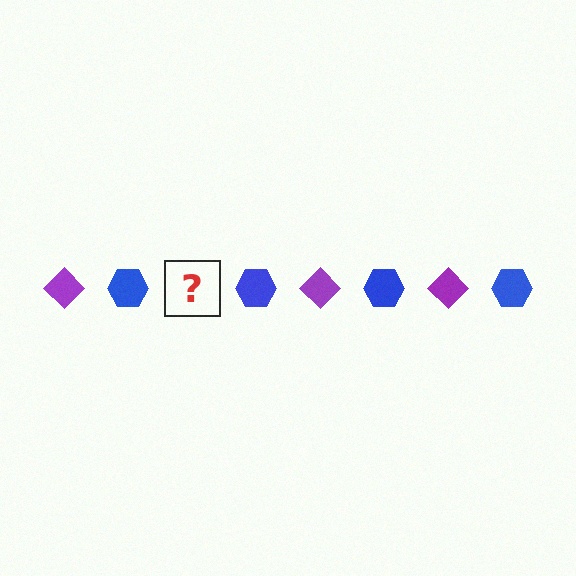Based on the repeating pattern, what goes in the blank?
The blank should be a purple diamond.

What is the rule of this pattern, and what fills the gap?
The rule is that the pattern alternates between purple diamond and blue hexagon. The gap should be filled with a purple diamond.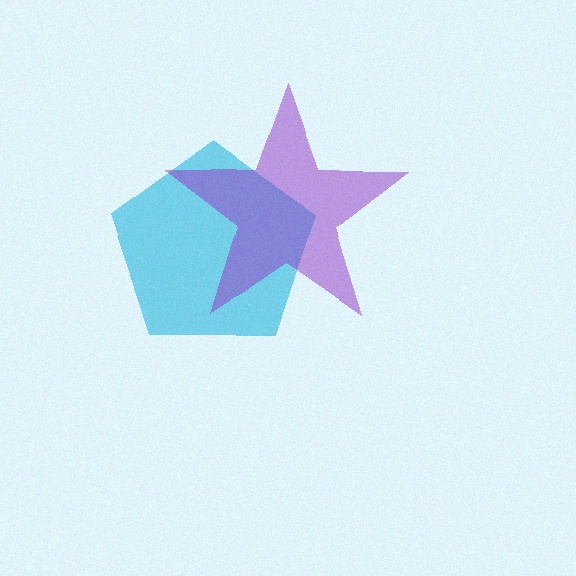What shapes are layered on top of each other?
The layered shapes are: a cyan pentagon, a purple star.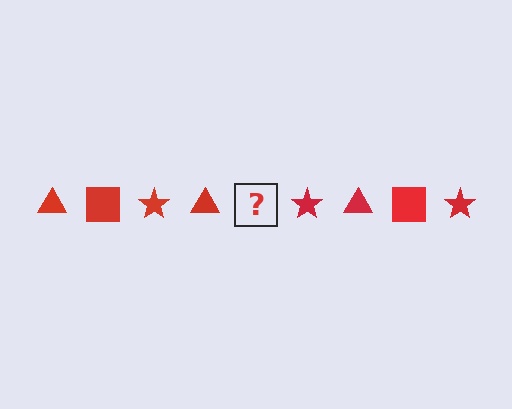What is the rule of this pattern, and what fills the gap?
The rule is that the pattern cycles through triangle, square, star shapes in red. The gap should be filled with a red square.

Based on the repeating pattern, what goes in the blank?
The blank should be a red square.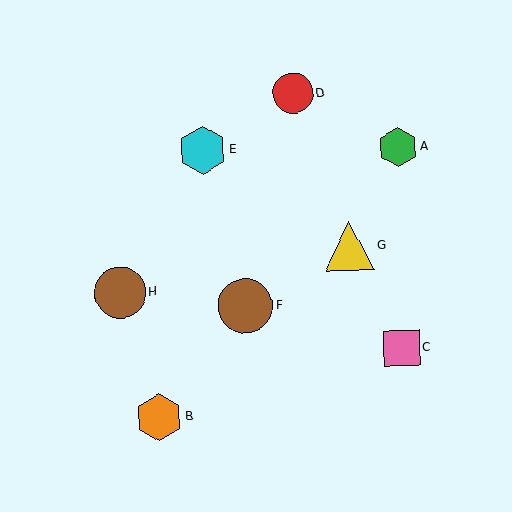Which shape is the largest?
The brown circle (labeled F) is the largest.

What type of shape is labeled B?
Shape B is an orange hexagon.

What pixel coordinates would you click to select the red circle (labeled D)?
Click at (293, 93) to select the red circle D.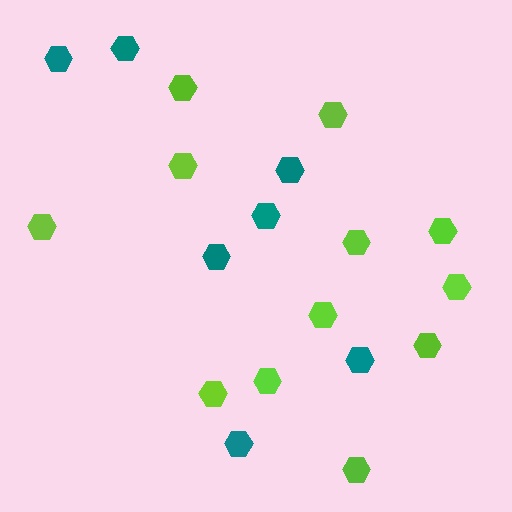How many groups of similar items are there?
There are 2 groups: one group of lime hexagons (12) and one group of teal hexagons (7).